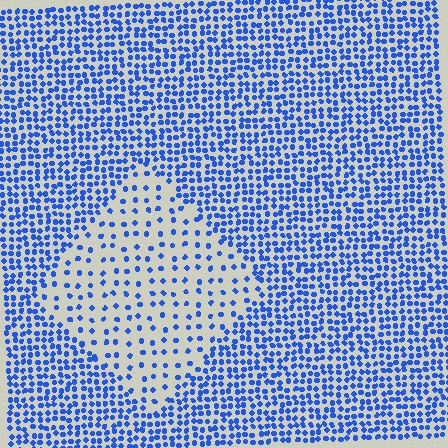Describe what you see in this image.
The image contains small blue elements arranged at two different densities. A diamond-shaped region is visible where the elements are less densely packed than the surrounding area.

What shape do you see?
I see a diamond.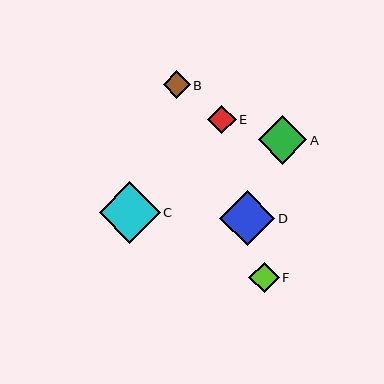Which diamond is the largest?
Diamond C is the largest with a size of approximately 61 pixels.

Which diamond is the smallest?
Diamond B is the smallest with a size of approximately 27 pixels.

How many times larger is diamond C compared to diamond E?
Diamond C is approximately 2.1 times the size of diamond E.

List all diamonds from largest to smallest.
From largest to smallest: C, D, A, F, E, B.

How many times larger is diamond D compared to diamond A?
Diamond D is approximately 1.1 times the size of diamond A.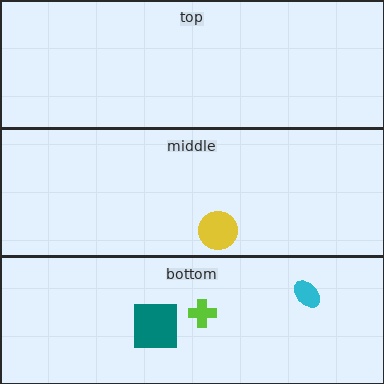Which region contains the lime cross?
The bottom region.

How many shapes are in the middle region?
1.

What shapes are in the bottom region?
The lime cross, the teal square, the cyan ellipse.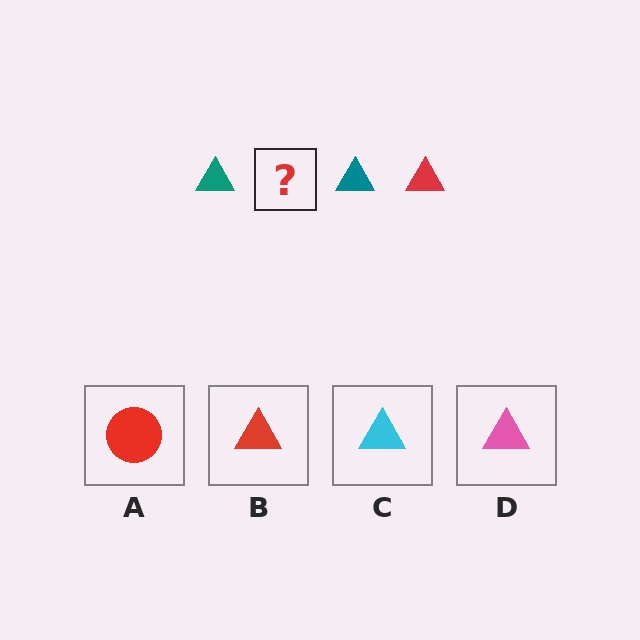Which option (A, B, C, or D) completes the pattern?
B.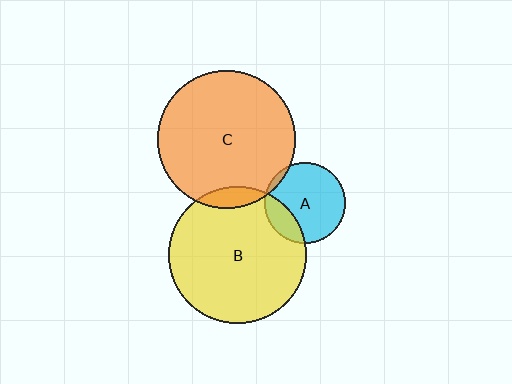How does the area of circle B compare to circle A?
Approximately 2.9 times.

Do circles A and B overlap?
Yes.